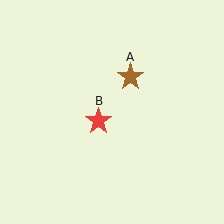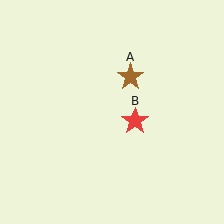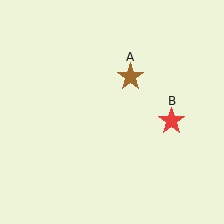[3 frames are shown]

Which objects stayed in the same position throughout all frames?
Brown star (object A) remained stationary.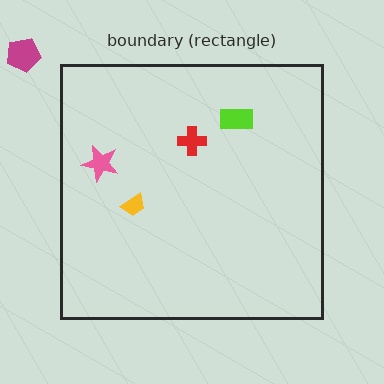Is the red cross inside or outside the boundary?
Inside.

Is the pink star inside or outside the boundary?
Inside.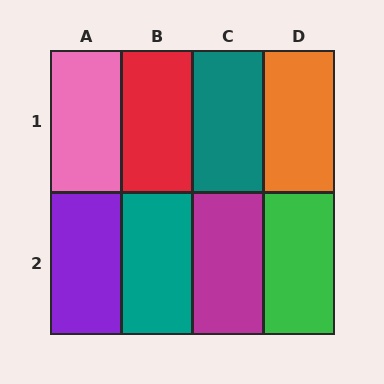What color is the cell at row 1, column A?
Pink.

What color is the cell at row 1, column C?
Teal.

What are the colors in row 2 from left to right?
Purple, teal, magenta, green.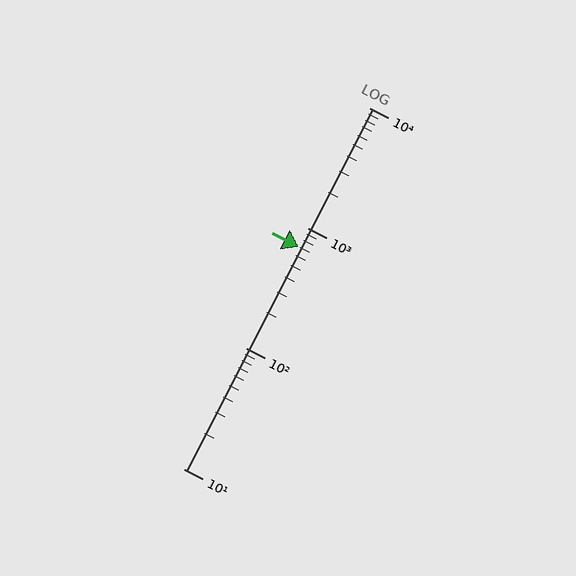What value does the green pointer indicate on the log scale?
The pointer indicates approximately 700.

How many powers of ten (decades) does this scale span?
The scale spans 3 decades, from 10 to 10000.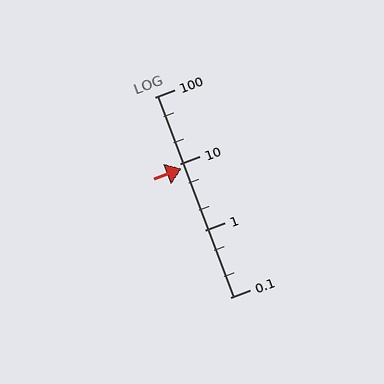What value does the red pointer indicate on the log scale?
The pointer indicates approximately 8.6.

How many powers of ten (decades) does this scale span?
The scale spans 3 decades, from 0.1 to 100.